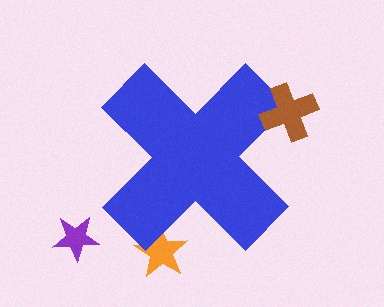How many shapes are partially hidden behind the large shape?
1 shape is partially hidden.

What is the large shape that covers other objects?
A blue cross.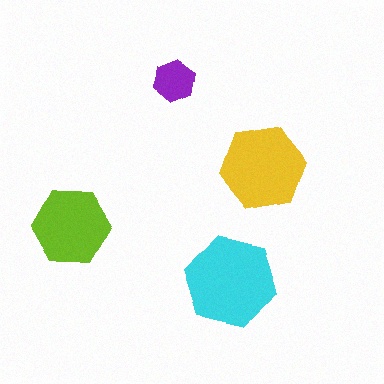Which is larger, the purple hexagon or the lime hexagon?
The lime one.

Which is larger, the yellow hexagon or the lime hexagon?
The yellow one.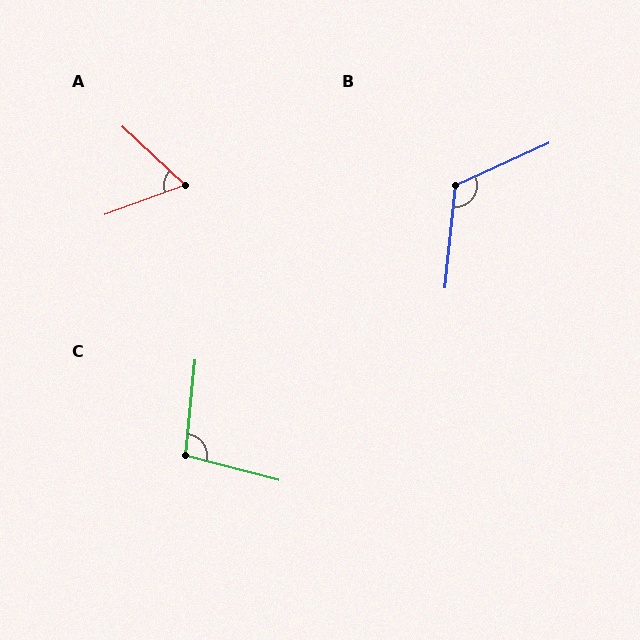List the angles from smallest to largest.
A (63°), C (99°), B (121°).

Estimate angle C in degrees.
Approximately 99 degrees.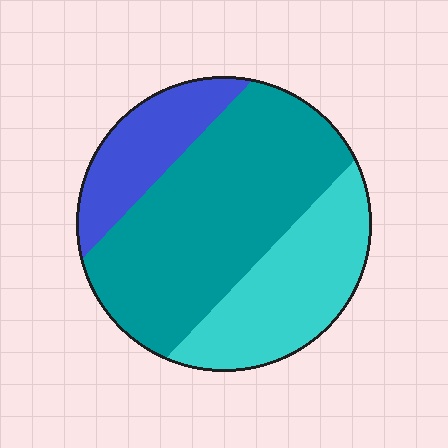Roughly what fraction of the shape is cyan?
Cyan covers around 30% of the shape.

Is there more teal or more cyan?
Teal.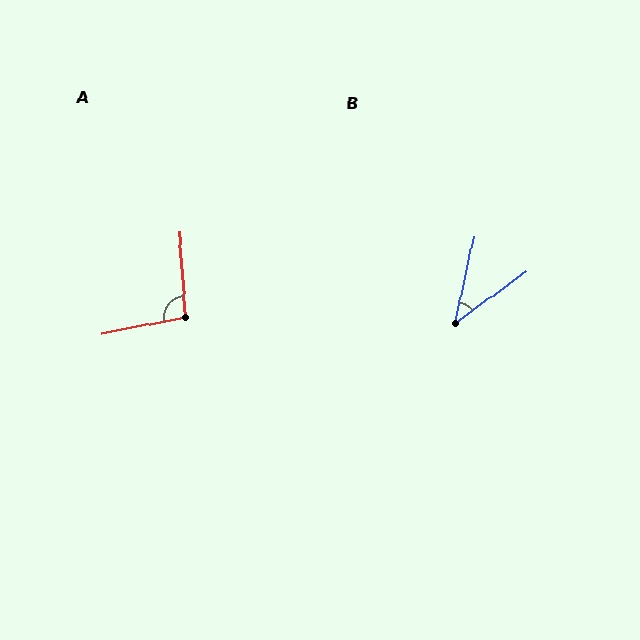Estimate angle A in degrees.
Approximately 97 degrees.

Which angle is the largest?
A, at approximately 97 degrees.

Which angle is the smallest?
B, at approximately 41 degrees.